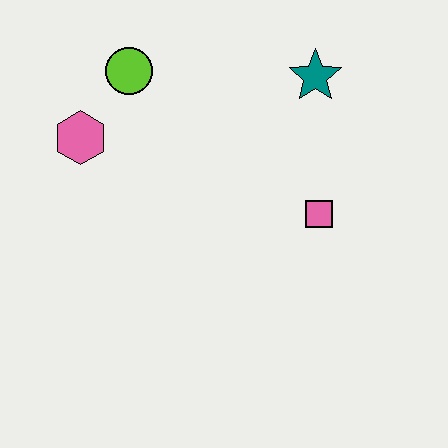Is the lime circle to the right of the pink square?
No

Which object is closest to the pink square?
The teal star is closest to the pink square.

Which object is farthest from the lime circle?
The pink square is farthest from the lime circle.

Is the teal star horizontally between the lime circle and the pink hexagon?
No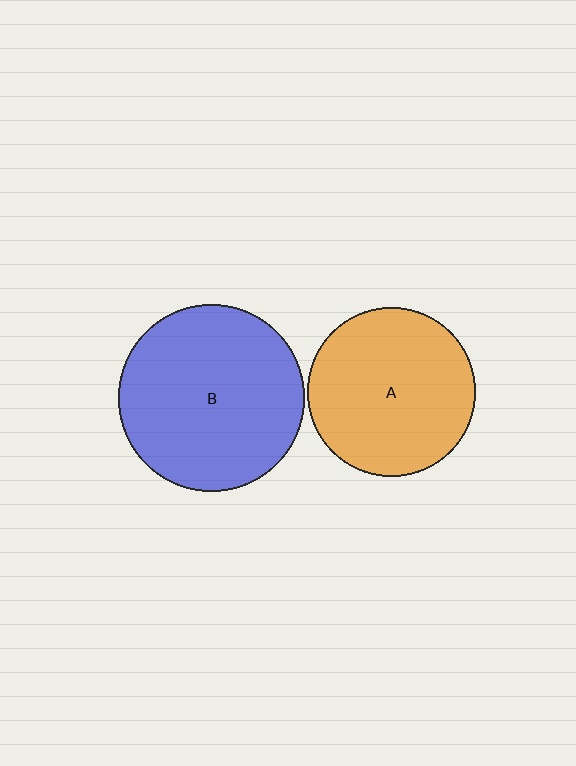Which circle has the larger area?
Circle B (blue).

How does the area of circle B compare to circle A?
Approximately 1.2 times.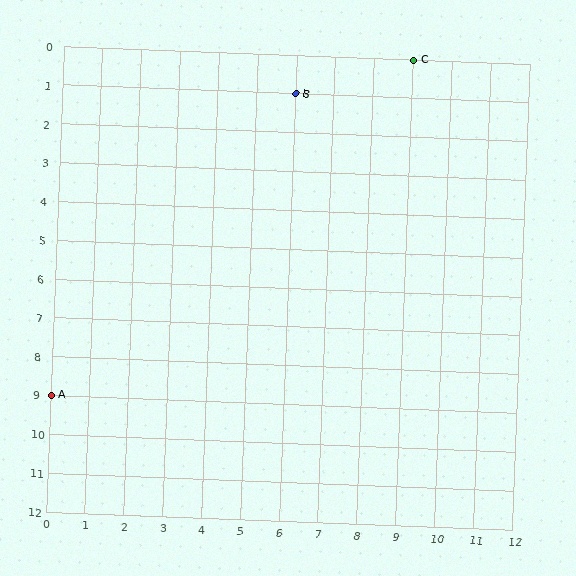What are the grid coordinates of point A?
Point A is at grid coordinates (0, 9).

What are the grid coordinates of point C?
Point C is at grid coordinates (9, 0).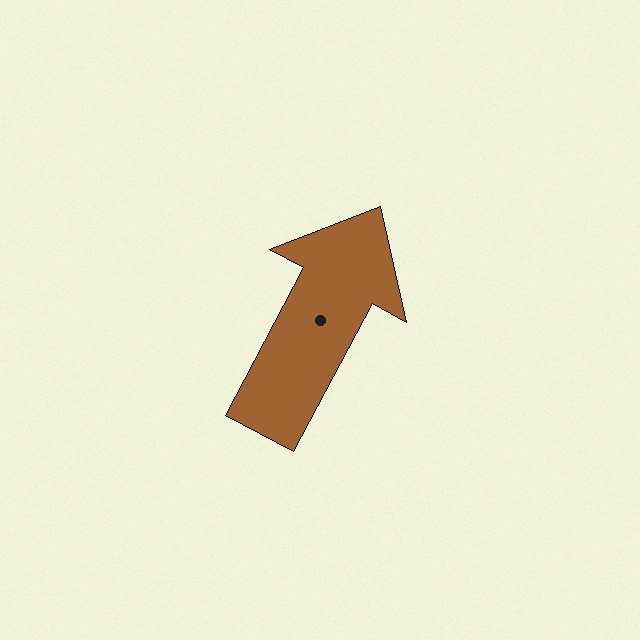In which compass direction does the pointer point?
Northeast.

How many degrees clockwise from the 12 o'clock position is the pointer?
Approximately 28 degrees.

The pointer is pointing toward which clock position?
Roughly 1 o'clock.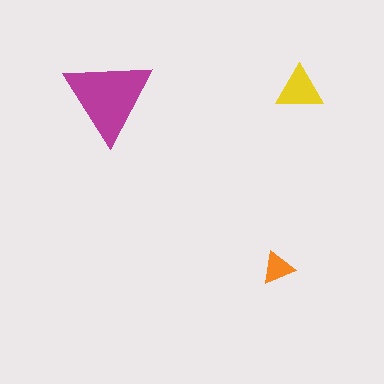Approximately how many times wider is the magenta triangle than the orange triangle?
About 2.5 times wider.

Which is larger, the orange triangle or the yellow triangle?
The yellow one.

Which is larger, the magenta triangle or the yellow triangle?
The magenta one.